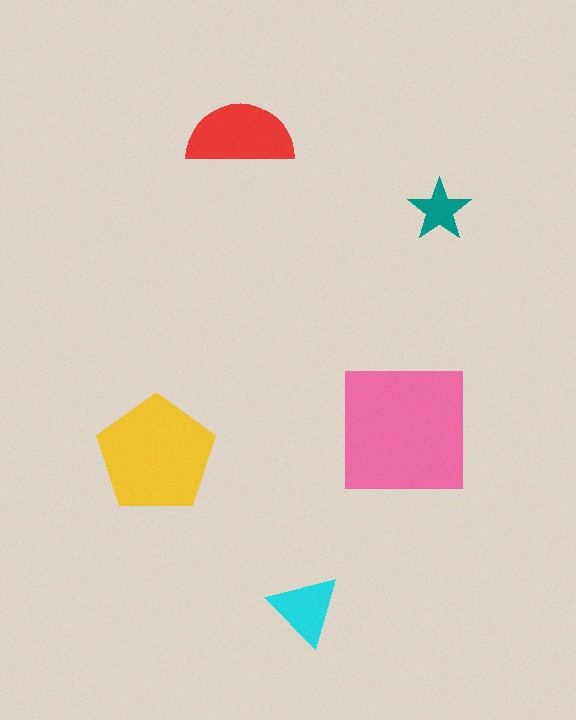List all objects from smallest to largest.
The teal star, the cyan triangle, the red semicircle, the yellow pentagon, the pink square.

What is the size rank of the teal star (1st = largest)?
5th.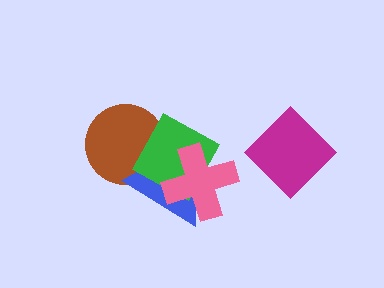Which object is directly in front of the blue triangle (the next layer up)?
The green diamond is directly in front of the blue triangle.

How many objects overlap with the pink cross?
2 objects overlap with the pink cross.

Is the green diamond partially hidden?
Yes, it is partially covered by another shape.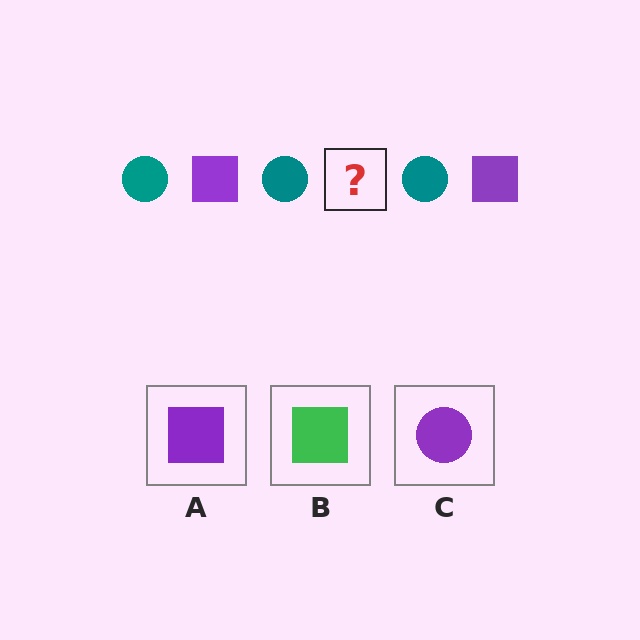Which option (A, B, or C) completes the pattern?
A.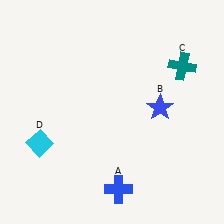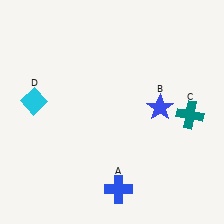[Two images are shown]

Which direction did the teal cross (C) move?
The teal cross (C) moved down.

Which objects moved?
The objects that moved are: the teal cross (C), the cyan diamond (D).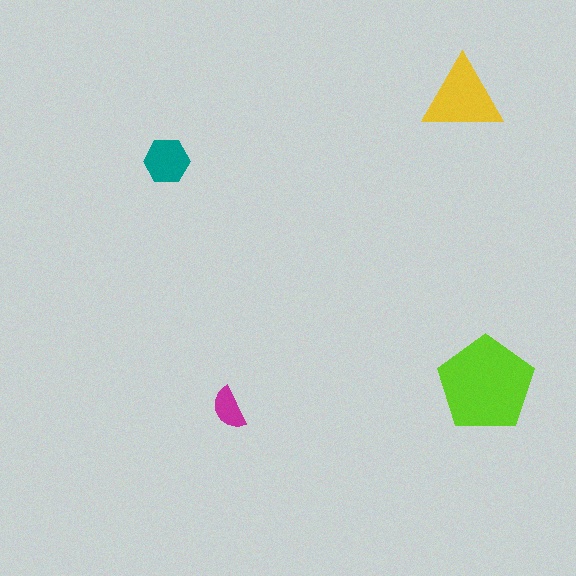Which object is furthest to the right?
The lime pentagon is rightmost.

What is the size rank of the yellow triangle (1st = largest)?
2nd.